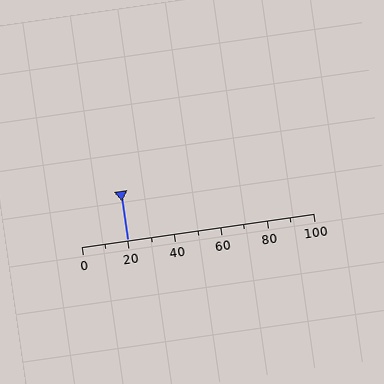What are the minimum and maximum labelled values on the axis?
The axis runs from 0 to 100.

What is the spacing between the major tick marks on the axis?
The major ticks are spaced 20 apart.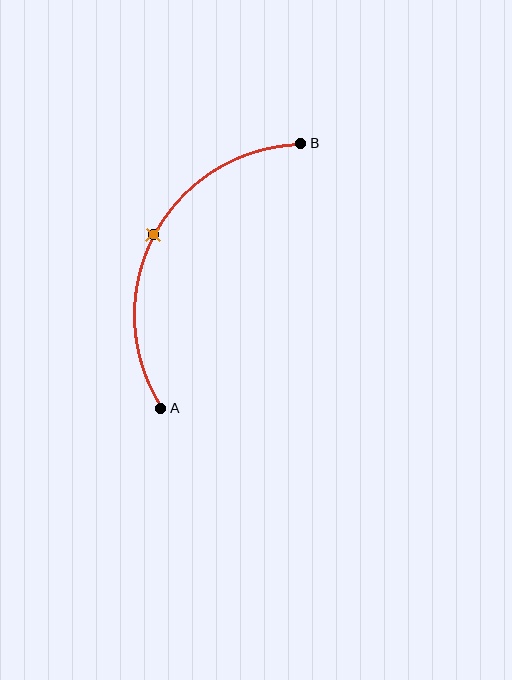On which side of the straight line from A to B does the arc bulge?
The arc bulges to the left of the straight line connecting A and B.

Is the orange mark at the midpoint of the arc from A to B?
Yes. The orange mark lies on the arc at equal arc-length from both A and B — it is the arc midpoint.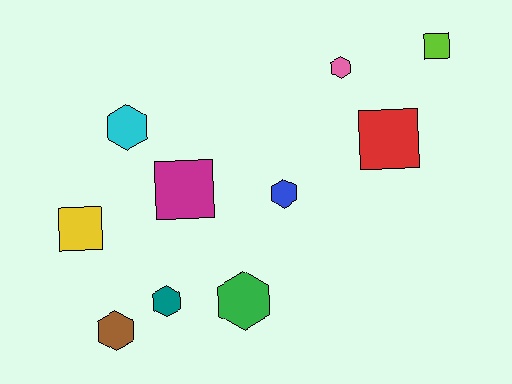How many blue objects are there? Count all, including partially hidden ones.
There is 1 blue object.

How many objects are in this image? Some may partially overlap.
There are 10 objects.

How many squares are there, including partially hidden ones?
There are 4 squares.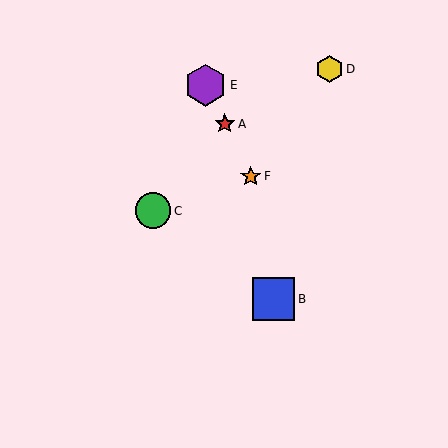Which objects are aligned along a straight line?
Objects A, E, F are aligned along a straight line.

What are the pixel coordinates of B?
Object B is at (274, 299).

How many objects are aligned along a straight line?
3 objects (A, E, F) are aligned along a straight line.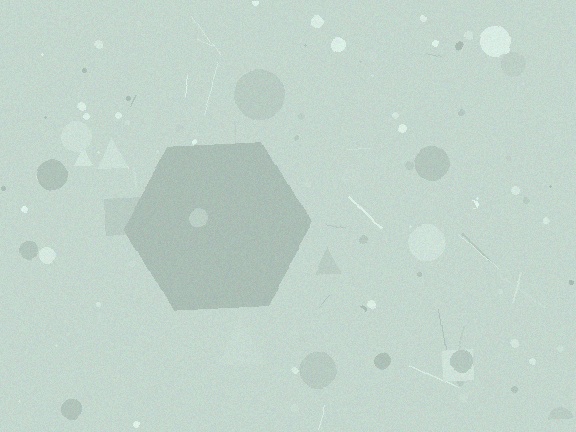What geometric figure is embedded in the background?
A hexagon is embedded in the background.